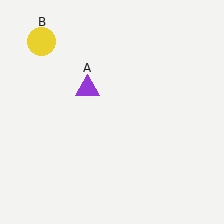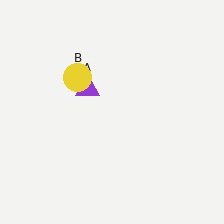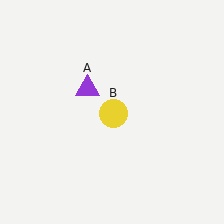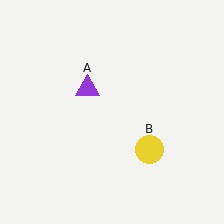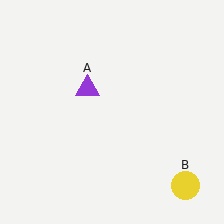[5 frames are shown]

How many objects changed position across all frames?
1 object changed position: yellow circle (object B).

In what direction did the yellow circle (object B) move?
The yellow circle (object B) moved down and to the right.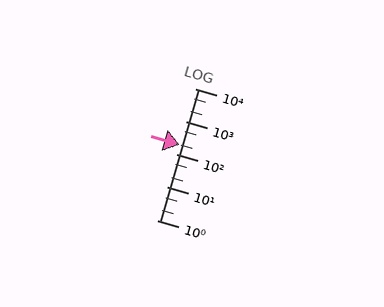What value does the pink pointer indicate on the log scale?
The pointer indicates approximately 190.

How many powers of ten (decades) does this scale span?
The scale spans 4 decades, from 1 to 10000.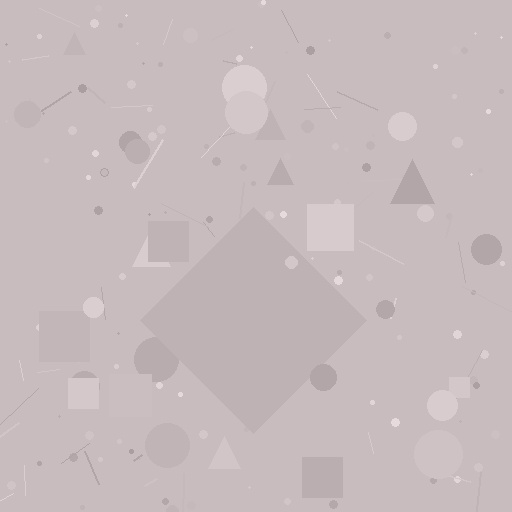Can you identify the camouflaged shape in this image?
The camouflaged shape is a diamond.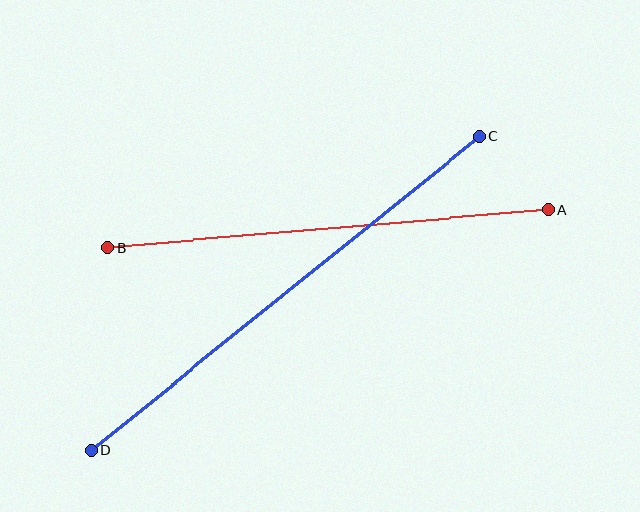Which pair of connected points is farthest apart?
Points C and D are farthest apart.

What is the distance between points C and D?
The distance is approximately 498 pixels.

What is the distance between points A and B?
The distance is approximately 442 pixels.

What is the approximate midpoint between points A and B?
The midpoint is at approximately (328, 229) pixels.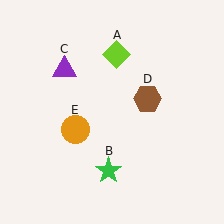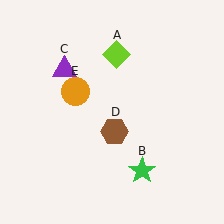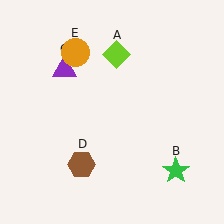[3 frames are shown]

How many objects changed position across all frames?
3 objects changed position: green star (object B), brown hexagon (object D), orange circle (object E).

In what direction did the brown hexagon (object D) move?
The brown hexagon (object D) moved down and to the left.